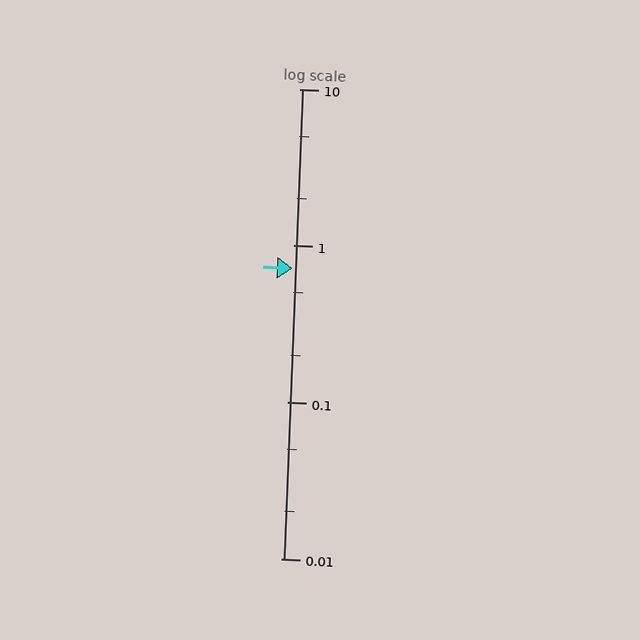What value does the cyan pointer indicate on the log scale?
The pointer indicates approximately 0.72.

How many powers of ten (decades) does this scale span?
The scale spans 3 decades, from 0.01 to 10.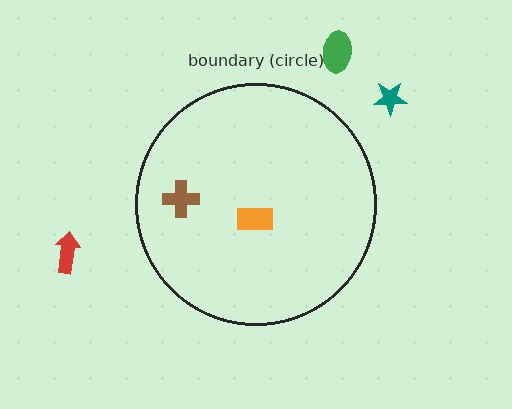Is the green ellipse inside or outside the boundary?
Outside.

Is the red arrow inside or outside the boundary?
Outside.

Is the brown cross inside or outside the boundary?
Inside.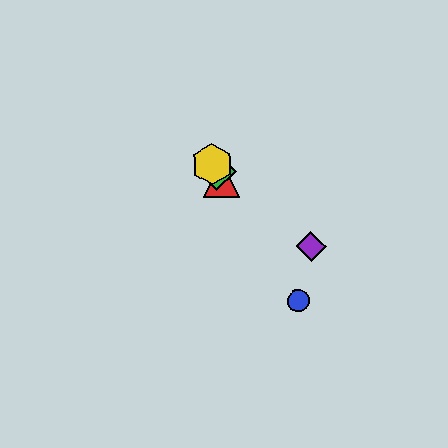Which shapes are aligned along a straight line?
The red triangle, the blue circle, the green diamond, the yellow hexagon are aligned along a straight line.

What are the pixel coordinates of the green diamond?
The green diamond is at (217, 171).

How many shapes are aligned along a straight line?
4 shapes (the red triangle, the blue circle, the green diamond, the yellow hexagon) are aligned along a straight line.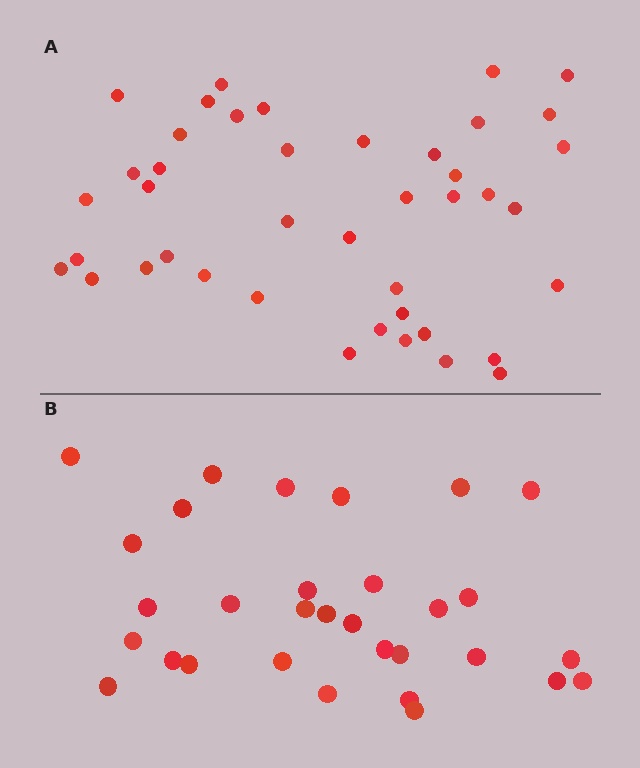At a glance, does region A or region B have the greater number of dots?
Region A (the top region) has more dots.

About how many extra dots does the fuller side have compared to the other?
Region A has roughly 12 or so more dots than region B.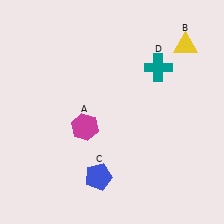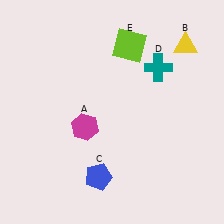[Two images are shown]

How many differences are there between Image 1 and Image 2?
There is 1 difference between the two images.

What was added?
A lime square (E) was added in Image 2.